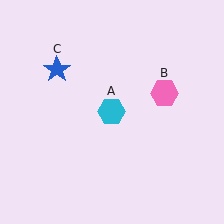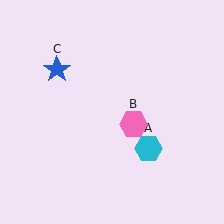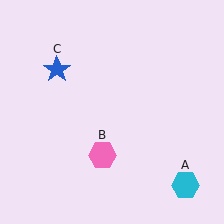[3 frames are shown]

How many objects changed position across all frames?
2 objects changed position: cyan hexagon (object A), pink hexagon (object B).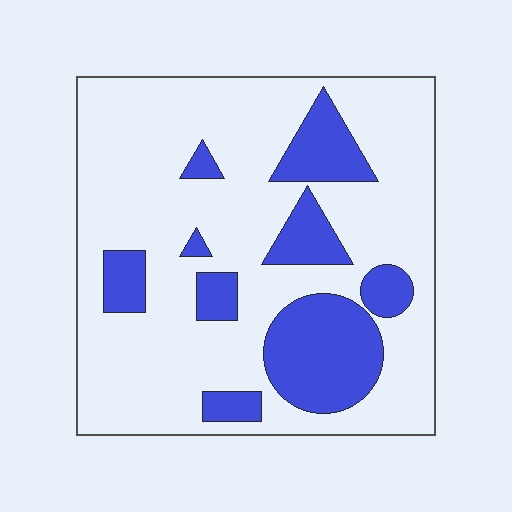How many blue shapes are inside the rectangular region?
9.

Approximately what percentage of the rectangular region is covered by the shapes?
Approximately 25%.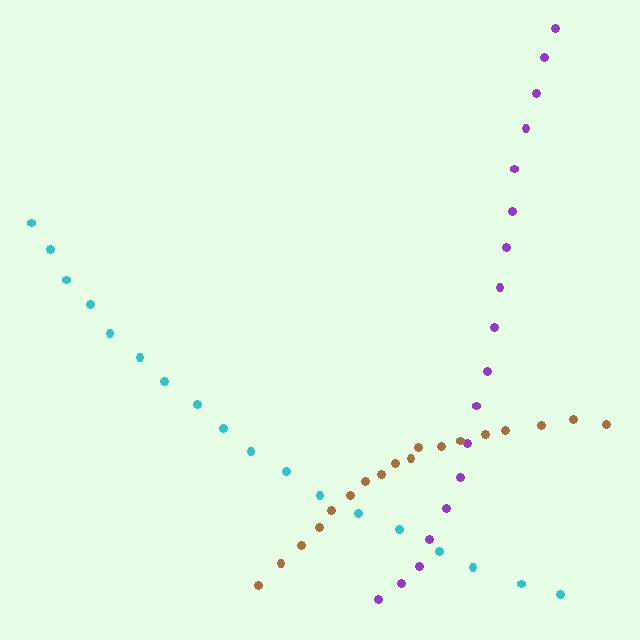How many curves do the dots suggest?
There are 3 distinct paths.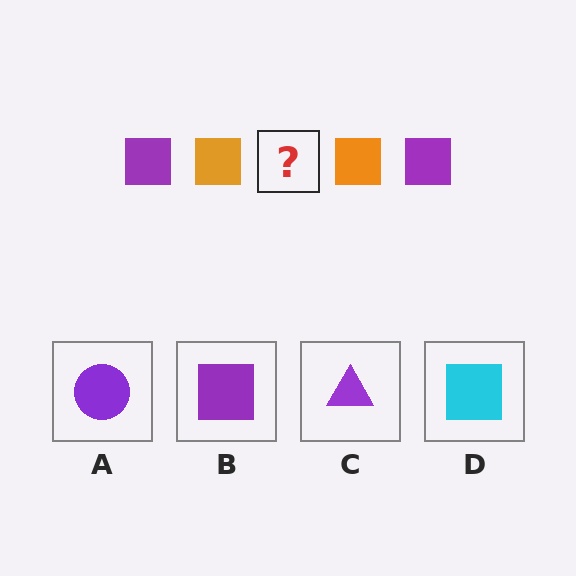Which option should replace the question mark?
Option B.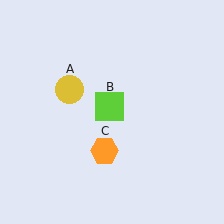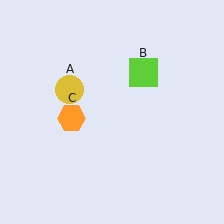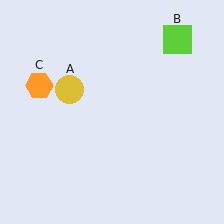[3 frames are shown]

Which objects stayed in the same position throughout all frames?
Yellow circle (object A) remained stationary.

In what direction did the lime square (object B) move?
The lime square (object B) moved up and to the right.